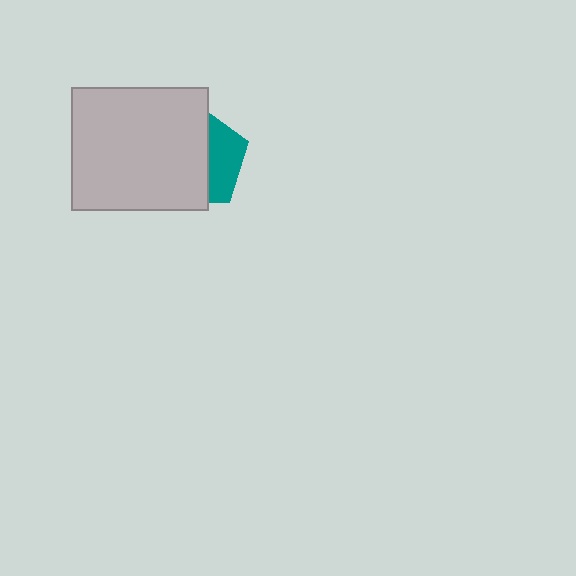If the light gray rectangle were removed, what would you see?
You would see the complete teal pentagon.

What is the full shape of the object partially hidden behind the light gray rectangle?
The partially hidden object is a teal pentagon.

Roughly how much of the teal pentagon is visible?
A small part of it is visible (roughly 34%).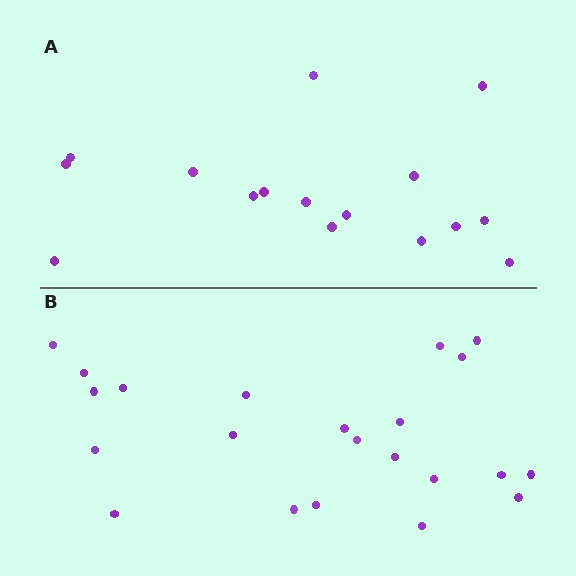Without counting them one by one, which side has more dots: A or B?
Region B (the bottom region) has more dots.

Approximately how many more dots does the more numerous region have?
Region B has about 6 more dots than region A.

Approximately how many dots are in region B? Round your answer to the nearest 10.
About 20 dots. (The exact count is 22, which rounds to 20.)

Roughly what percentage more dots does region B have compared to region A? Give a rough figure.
About 40% more.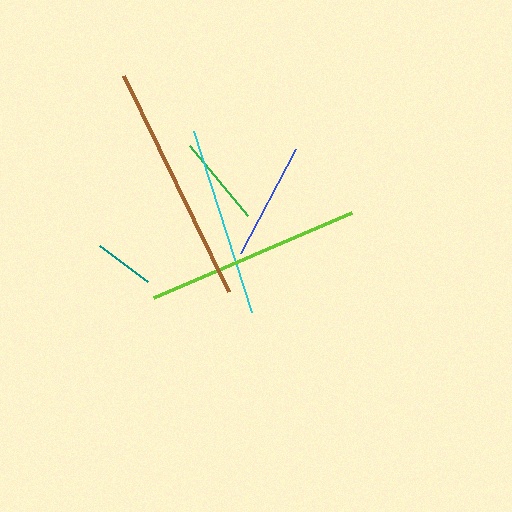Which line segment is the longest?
The brown line is the longest at approximately 240 pixels.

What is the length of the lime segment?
The lime segment is approximately 216 pixels long.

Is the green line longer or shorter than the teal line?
The green line is longer than the teal line.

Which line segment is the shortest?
The teal line is the shortest at approximately 60 pixels.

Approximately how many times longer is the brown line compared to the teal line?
The brown line is approximately 4.0 times the length of the teal line.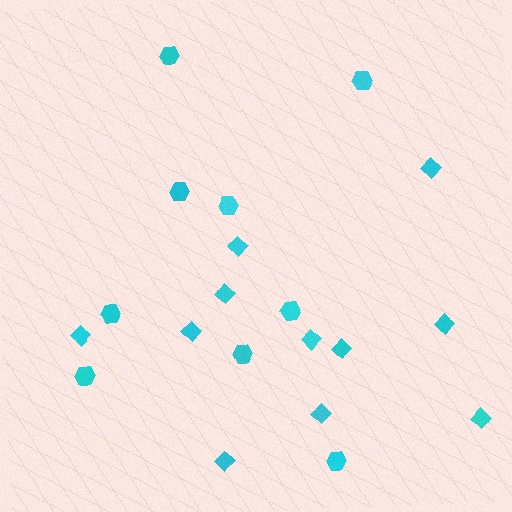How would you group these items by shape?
There are 2 groups: one group of hexagons (9) and one group of diamonds (11).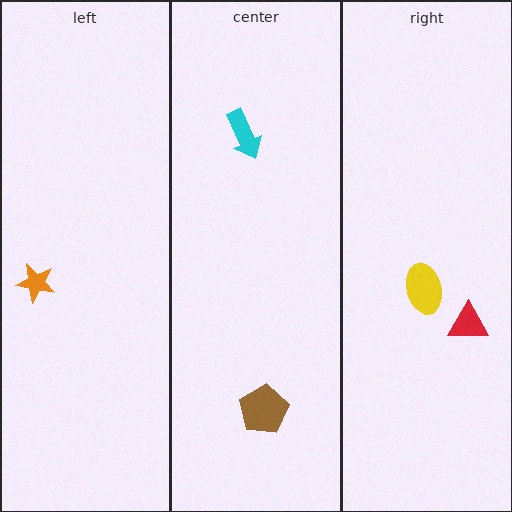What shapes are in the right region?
The red triangle, the yellow ellipse.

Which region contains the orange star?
The left region.